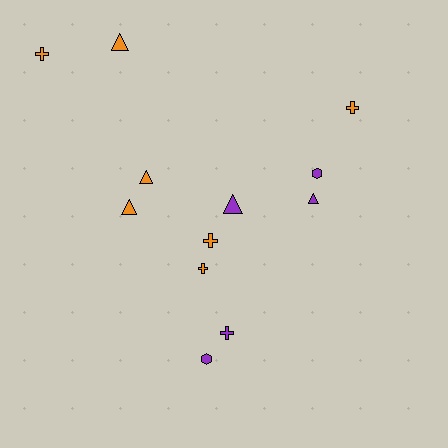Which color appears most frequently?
Orange, with 7 objects.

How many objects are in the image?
There are 12 objects.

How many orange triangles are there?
There are 3 orange triangles.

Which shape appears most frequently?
Cross, with 5 objects.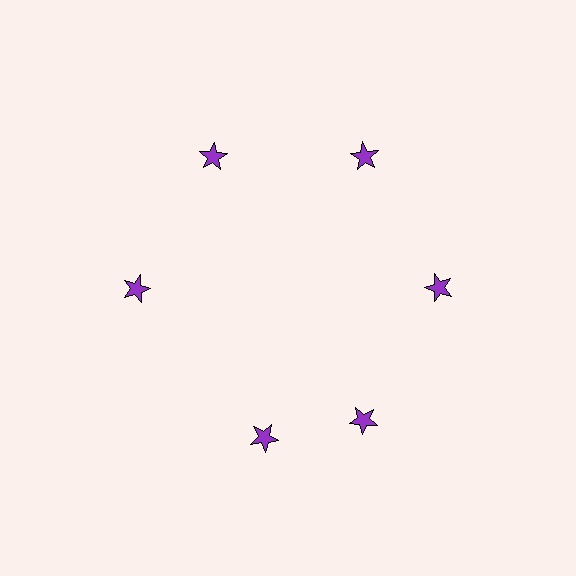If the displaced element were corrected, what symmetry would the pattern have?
It would have 6-fold rotational symmetry — the pattern would map onto itself every 60 degrees.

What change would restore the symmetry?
The symmetry would be restored by rotating it back into even spacing with its neighbors so that all 6 stars sit at equal angles and equal distance from the center.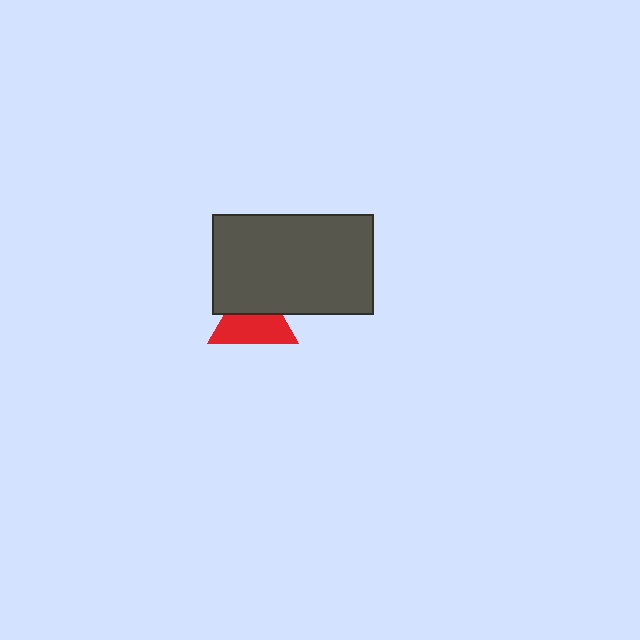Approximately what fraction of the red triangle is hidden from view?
Roughly 42% of the red triangle is hidden behind the dark gray rectangle.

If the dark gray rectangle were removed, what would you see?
You would see the complete red triangle.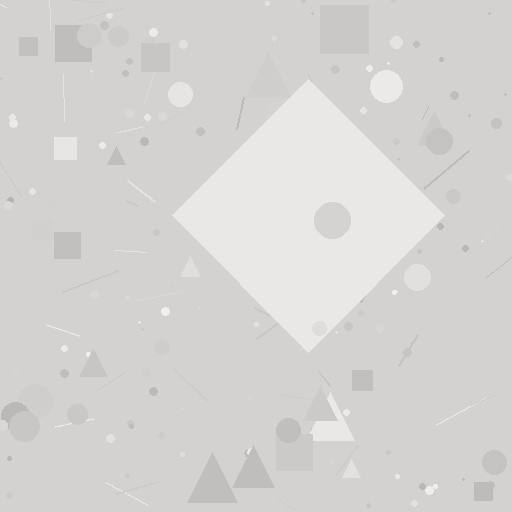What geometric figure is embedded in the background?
A diamond is embedded in the background.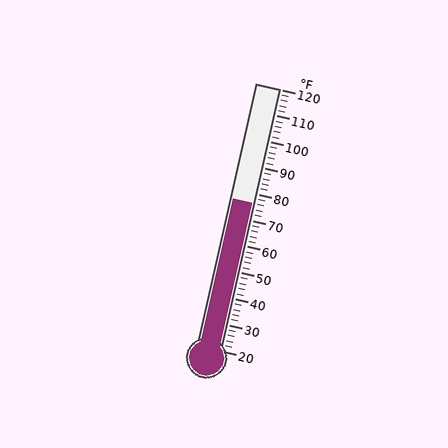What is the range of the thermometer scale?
The thermometer scale ranges from 20°F to 120°F.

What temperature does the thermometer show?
The thermometer shows approximately 76°F.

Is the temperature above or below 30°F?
The temperature is above 30°F.